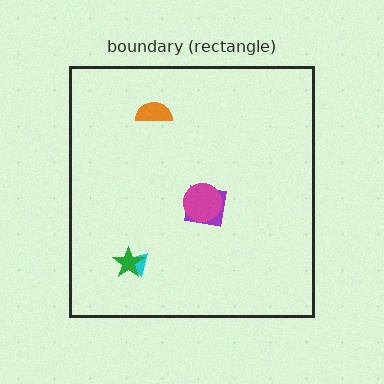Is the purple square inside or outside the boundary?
Inside.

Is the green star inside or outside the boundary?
Inside.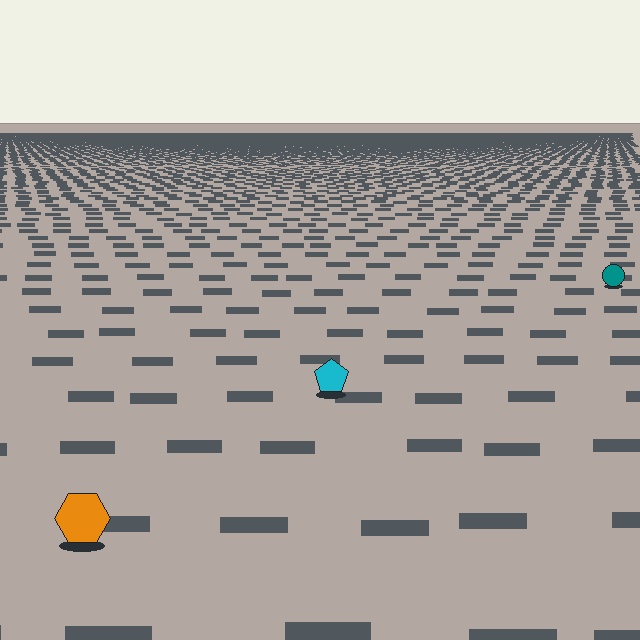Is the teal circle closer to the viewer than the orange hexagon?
No. The orange hexagon is closer — you can tell from the texture gradient: the ground texture is coarser near it.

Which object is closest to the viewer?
The orange hexagon is closest. The texture marks near it are larger and more spread out.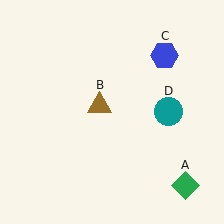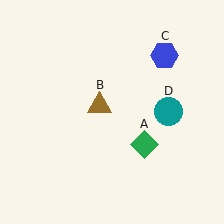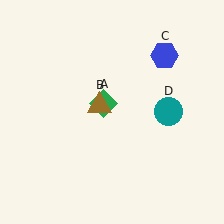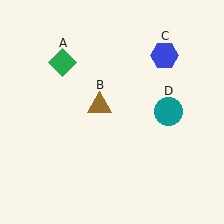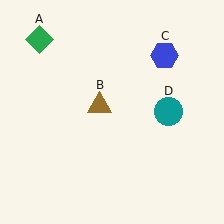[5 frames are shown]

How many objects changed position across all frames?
1 object changed position: green diamond (object A).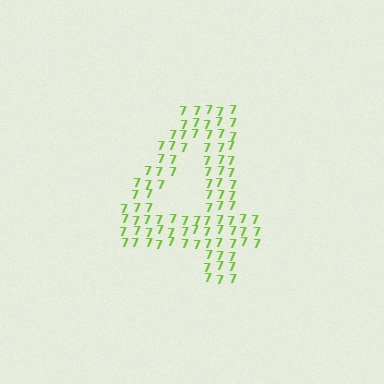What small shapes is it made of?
It is made of small digit 7's.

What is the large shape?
The large shape is the digit 4.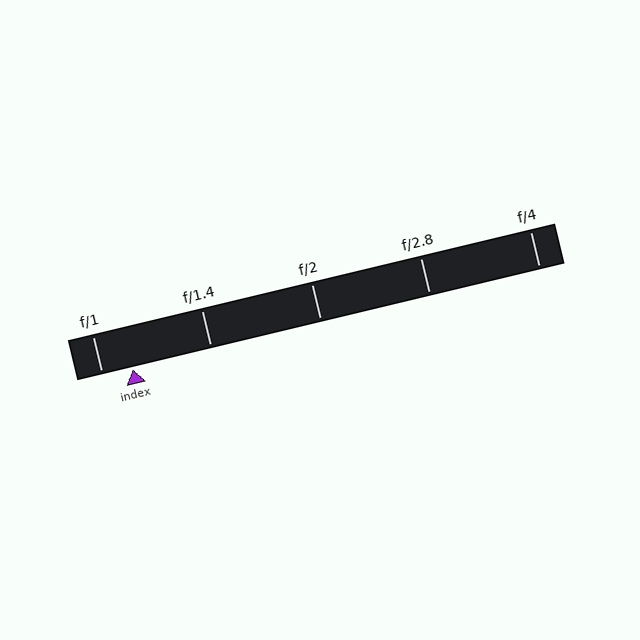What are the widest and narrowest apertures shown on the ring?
The widest aperture shown is f/1 and the narrowest is f/4.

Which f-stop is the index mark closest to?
The index mark is closest to f/1.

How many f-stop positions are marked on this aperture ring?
There are 5 f-stop positions marked.